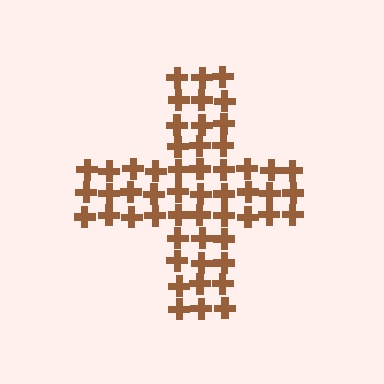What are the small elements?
The small elements are crosses.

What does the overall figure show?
The overall figure shows a cross.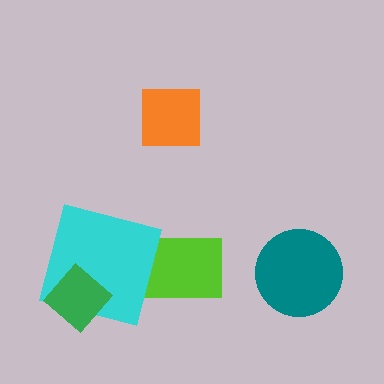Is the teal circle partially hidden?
No, no other shape covers it.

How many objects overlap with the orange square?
0 objects overlap with the orange square.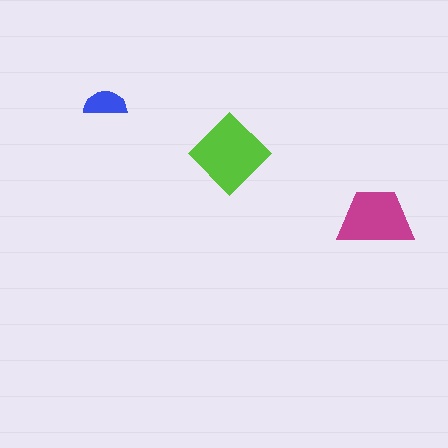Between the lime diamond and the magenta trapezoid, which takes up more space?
The lime diamond.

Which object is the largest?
The lime diamond.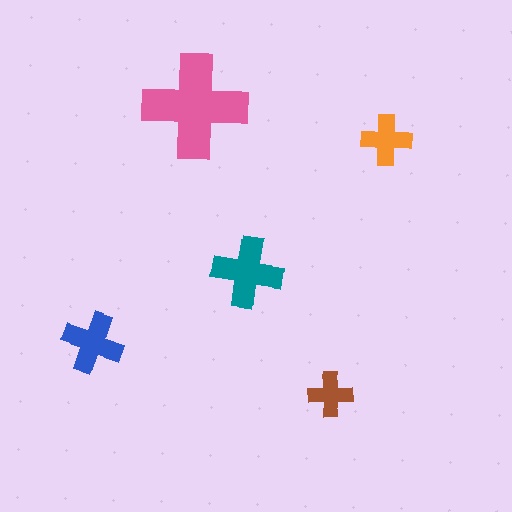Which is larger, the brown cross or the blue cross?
The blue one.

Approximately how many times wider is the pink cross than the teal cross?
About 1.5 times wider.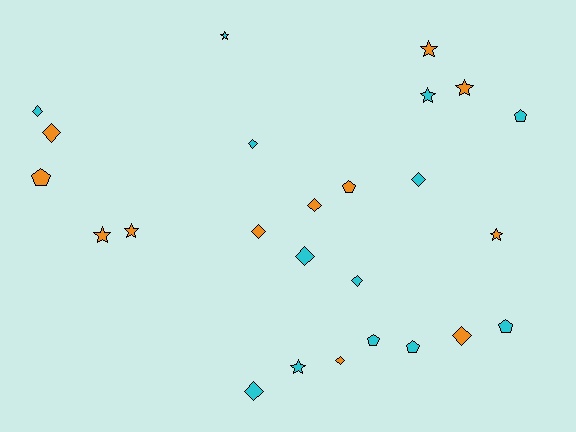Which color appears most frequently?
Cyan, with 13 objects.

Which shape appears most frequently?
Diamond, with 11 objects.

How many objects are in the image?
There are 25 objects.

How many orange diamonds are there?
There are 5 orange diamonds.